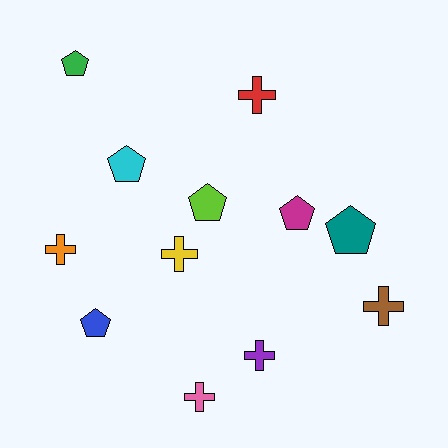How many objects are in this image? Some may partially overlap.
There are 12 objects.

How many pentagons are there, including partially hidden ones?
There are 6 pentagons.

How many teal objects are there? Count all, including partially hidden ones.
There is 1 teal object.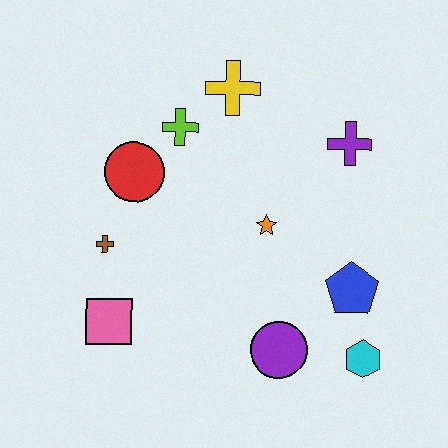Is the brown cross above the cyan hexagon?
Yes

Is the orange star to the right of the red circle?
Yes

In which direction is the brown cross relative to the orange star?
The brown cross is to the left of the orange star.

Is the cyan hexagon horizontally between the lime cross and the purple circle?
No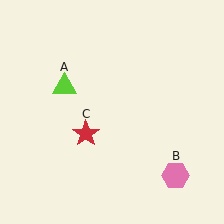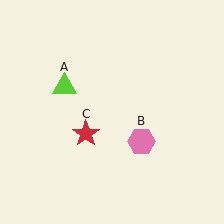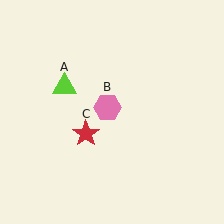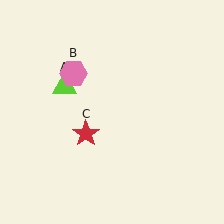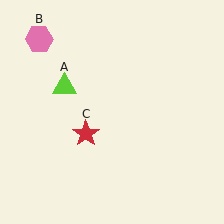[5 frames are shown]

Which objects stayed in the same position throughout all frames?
Lime triangle (object A) and red star (object C) remained stationary.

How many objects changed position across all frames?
1 object changed position: pink hexagon (object B).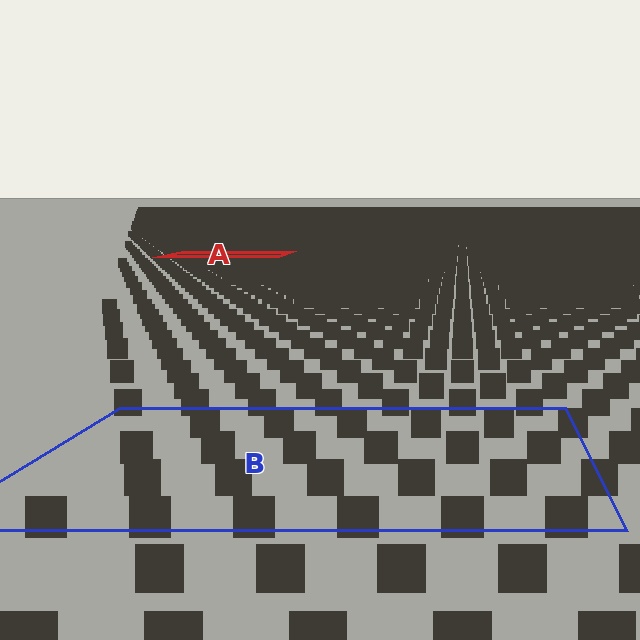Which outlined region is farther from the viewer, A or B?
Region A is farther from the viewer — the texture elements inside it appear smaller and more densely packed.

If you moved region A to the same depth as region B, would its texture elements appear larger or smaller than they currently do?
They would appear larger. At a closer depth, the same texture elements are projected at a bigger on-screen size.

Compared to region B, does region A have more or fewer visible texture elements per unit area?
Region A has more texture elements per unit area — they are packed more densely because it is farther away.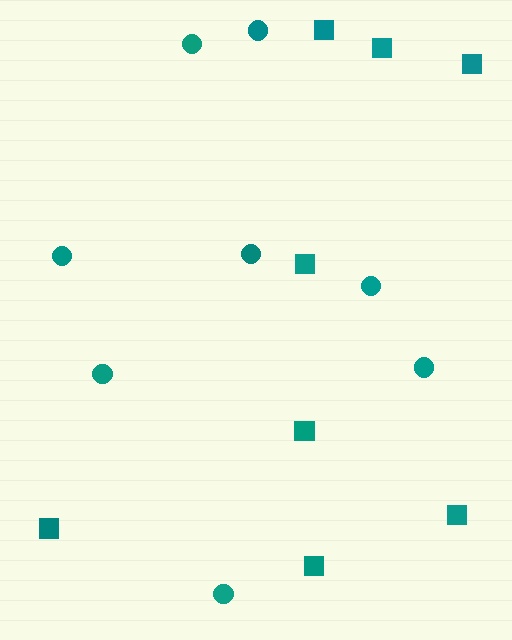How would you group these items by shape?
There are 2 groups: one group of squares (8) and one group of circles (8).